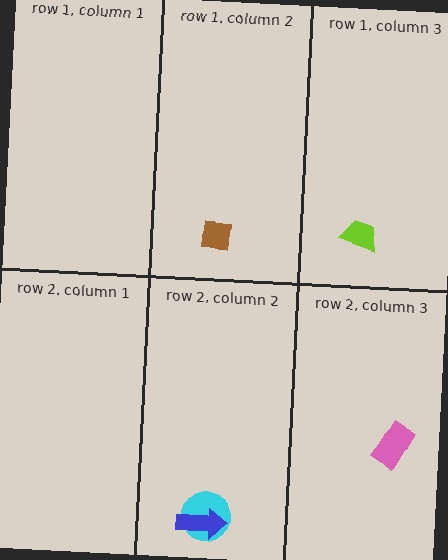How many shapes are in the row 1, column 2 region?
1.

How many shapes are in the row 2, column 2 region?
2.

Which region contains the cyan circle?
The row 2, column 2 region.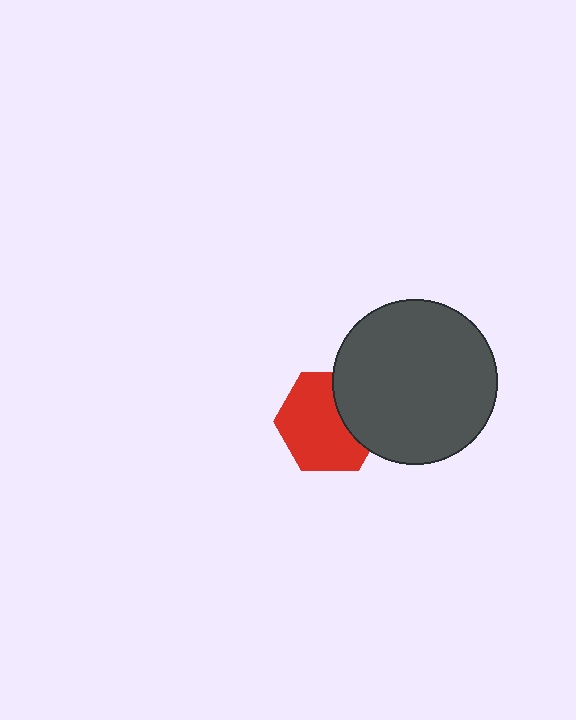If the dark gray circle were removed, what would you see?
You would see the complete red hexagon.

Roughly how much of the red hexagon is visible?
Most of it is visible (roughly 69%).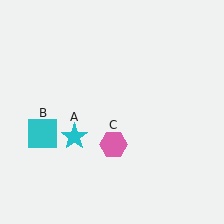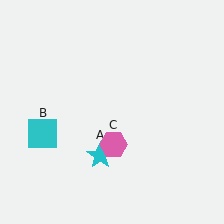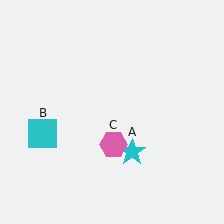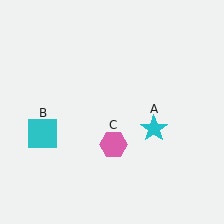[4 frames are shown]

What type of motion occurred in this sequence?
The cyan star (object A) rotated counterclockwise around the center of the scene.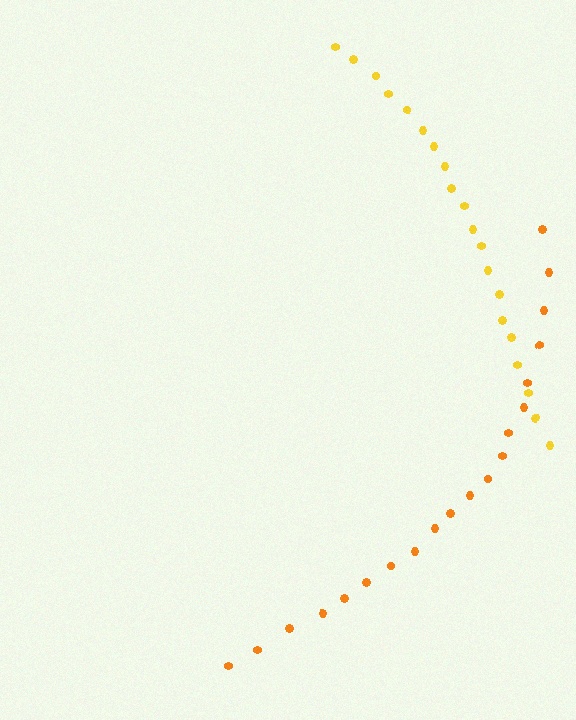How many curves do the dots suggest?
There are 2 distinct paths.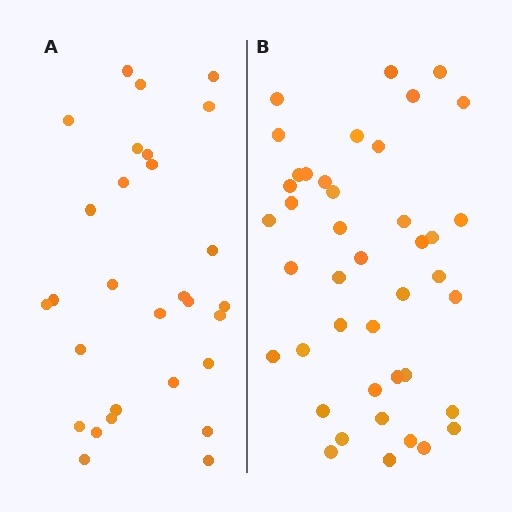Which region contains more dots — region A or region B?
Region B (the right region) has more dots.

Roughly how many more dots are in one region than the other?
Region B has approximately 15 more dots than region A.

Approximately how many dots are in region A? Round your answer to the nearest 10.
About 30 dots. (The exact count is 29, which rounds to 30.)